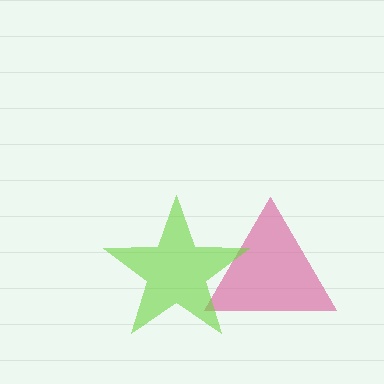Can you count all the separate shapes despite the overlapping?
Yes, there are 2 separate shapes.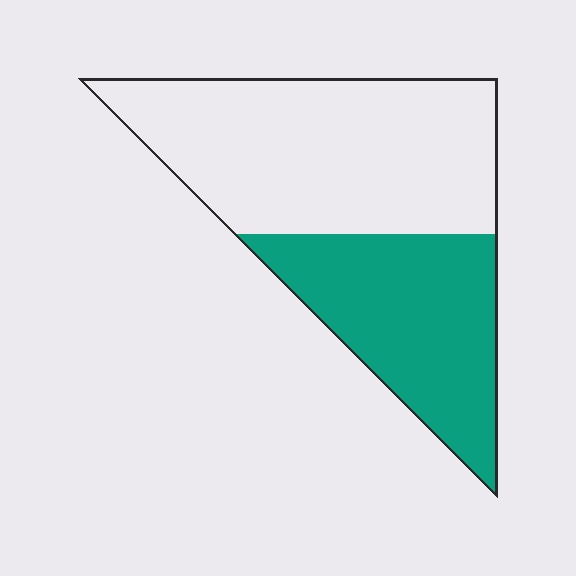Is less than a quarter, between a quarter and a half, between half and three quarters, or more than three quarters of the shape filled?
Between a quarter and a half.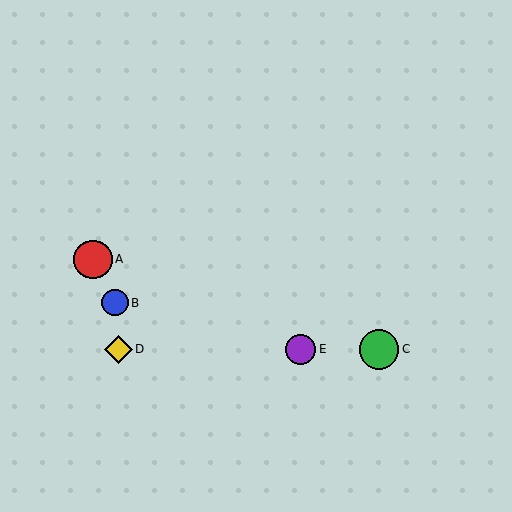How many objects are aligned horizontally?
3 objects (C, D, E) are aligned horizontally.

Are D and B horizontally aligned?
No, D is at y≈349 and B is at y≈303.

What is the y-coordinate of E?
Object E is at y≈349.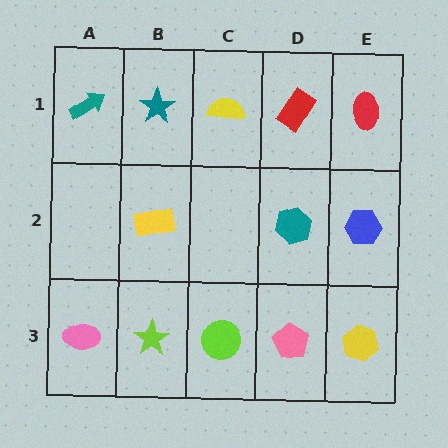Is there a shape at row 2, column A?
No, that cell is empty.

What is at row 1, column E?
A red ellipse.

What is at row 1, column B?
A teal star.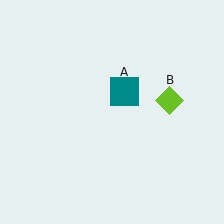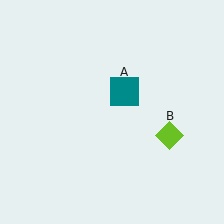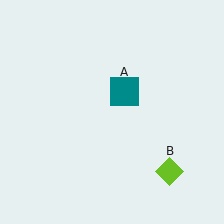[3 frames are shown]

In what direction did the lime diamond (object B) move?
The lime diamond (object B) moved down.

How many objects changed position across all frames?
1 object changed position: lime diamond (object B).